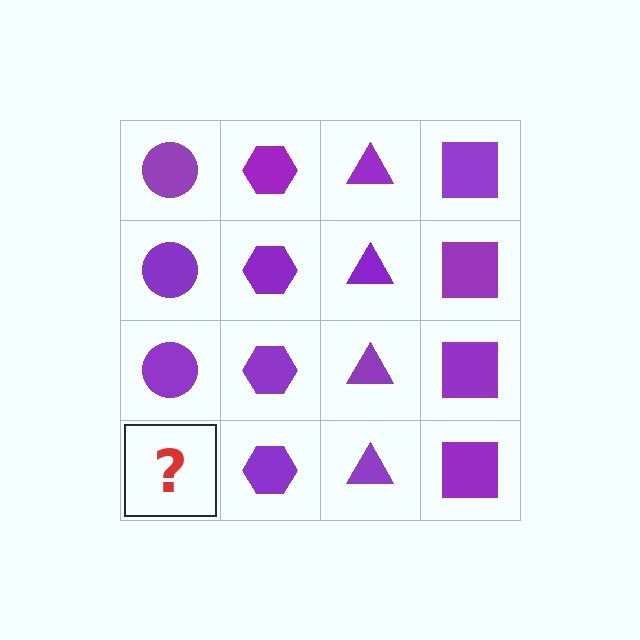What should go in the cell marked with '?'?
The missing cell should contain a purple circle.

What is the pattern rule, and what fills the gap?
The rule is that each column has a consistent shape. The gap should be filled with a purple circle.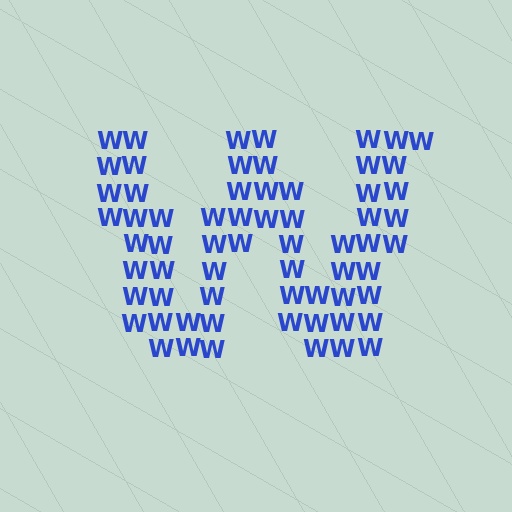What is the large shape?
The large shape is the letter W.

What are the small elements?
The small elements are letter W's.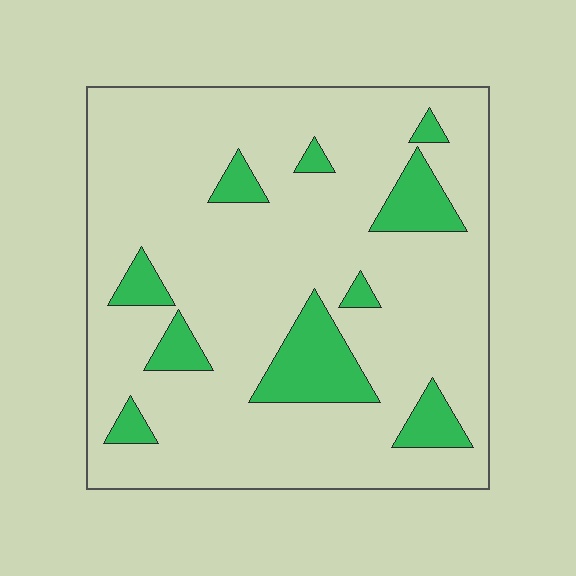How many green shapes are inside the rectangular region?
10.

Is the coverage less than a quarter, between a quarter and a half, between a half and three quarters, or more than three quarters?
Less than a quarter.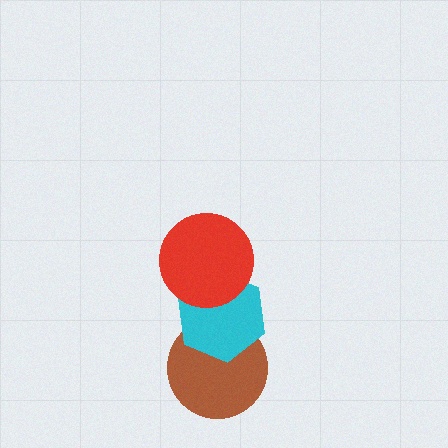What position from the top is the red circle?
The red circle is 1st from the top.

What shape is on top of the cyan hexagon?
The red circle is on top of the cyan hexagon.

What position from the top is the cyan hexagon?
The cyan hexagon is 2nd from the top.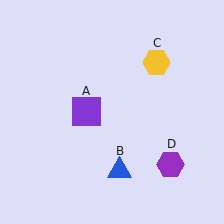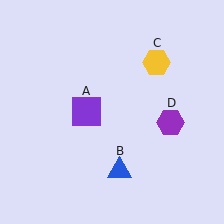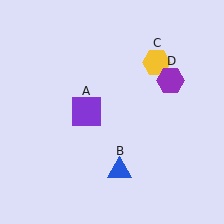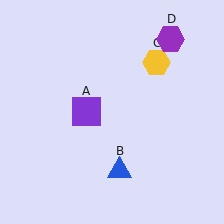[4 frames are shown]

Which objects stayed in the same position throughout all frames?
Purple square (object A) and blue triangle (object B) and yellow hexagon (object C) remained stationary.